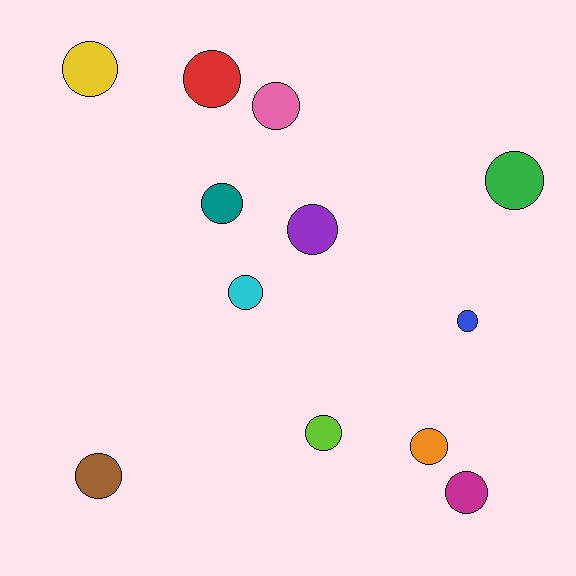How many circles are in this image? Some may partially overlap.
There are 12 circles.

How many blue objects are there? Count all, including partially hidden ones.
There is 1 blue object.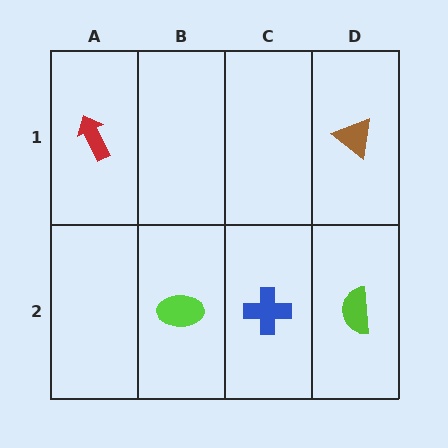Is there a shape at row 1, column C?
No, that cell is empty.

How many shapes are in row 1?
2 shapes.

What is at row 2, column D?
A lime semicircle.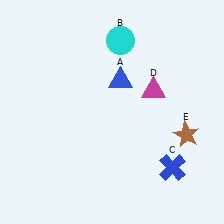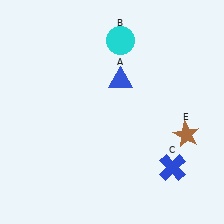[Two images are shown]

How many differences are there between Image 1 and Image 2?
There is 1 difference between the two images.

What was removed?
The magenta triangle (D) was removed in Image 2.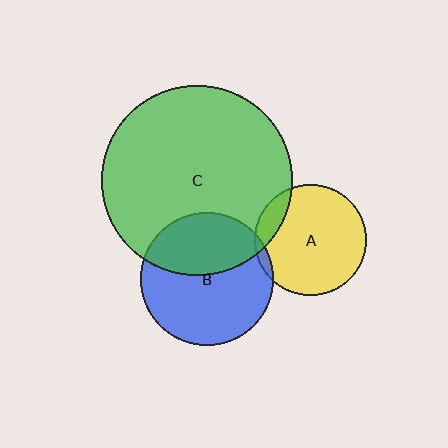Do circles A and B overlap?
Yes.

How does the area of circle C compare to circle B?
Approximately 2.1 times.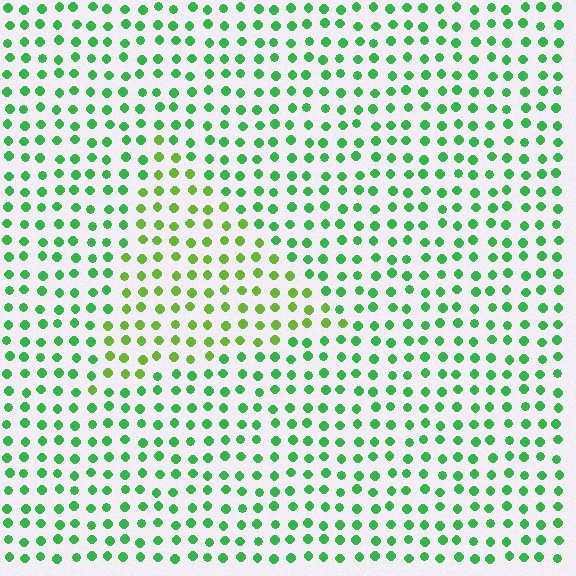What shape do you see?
I see a triangle.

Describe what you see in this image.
The image is filled with small green elements in a uniform arrangement. A triangle-shaped region is visible where the elements are tinted to a slightly different hue, forming a subtle color boundary.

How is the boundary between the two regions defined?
The boundary is defined purely by a slight shift in hue (about 34 degrees). Spacing, size, and orientation are identical on both sides.